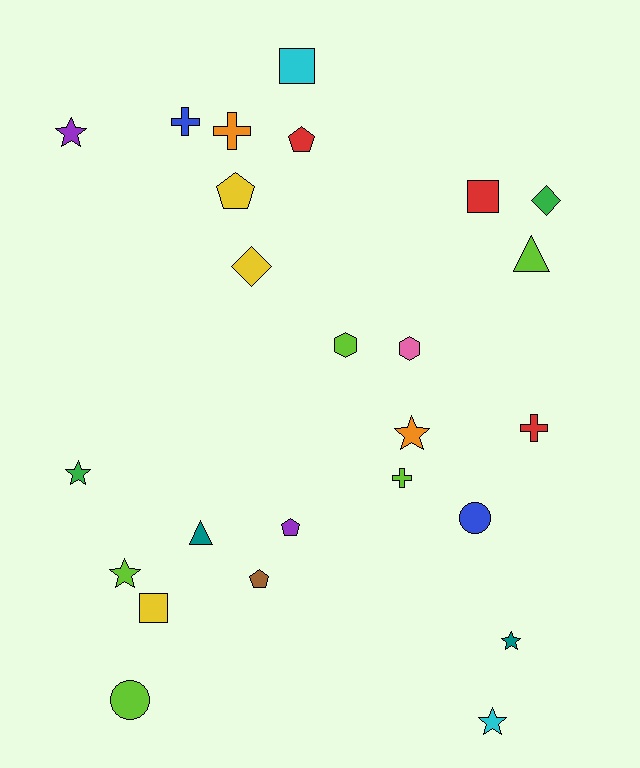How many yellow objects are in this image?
There are 3 yellow objects.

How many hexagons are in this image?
There are 2 hexagons.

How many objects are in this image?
There are 25 objects.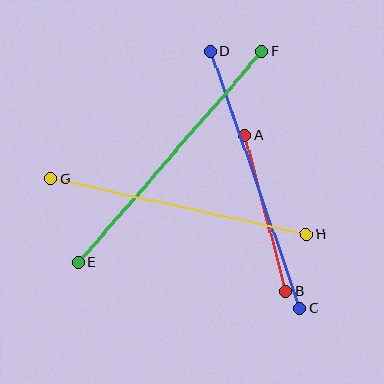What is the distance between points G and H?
The distance is approximately 262 pixels.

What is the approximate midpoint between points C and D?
The midpoint is at approximately (255, 179) pixels.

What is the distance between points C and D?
The distance is approximately 273 pixels.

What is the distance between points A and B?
The distance is approximately 161 pixels.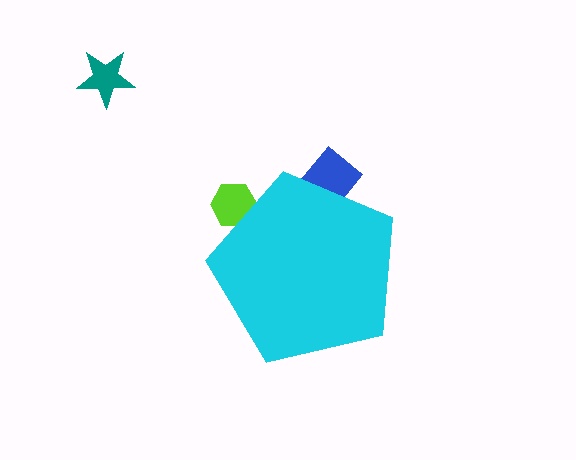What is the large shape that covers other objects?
A cyan pentagon.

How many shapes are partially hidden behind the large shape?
2 shapes are partially hidden.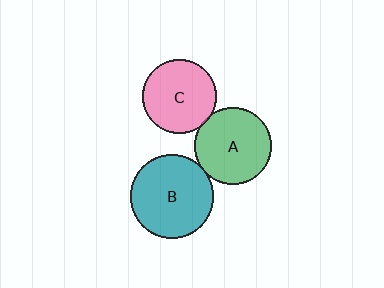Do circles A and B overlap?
Yes.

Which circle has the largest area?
Circle B (teal).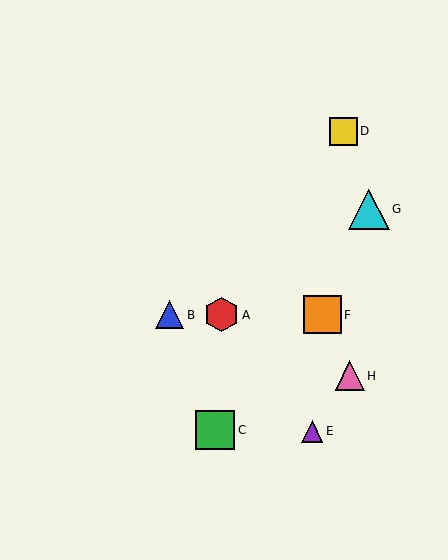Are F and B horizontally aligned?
Yes, both are at y≈315.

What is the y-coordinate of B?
Object B is at y≈315.